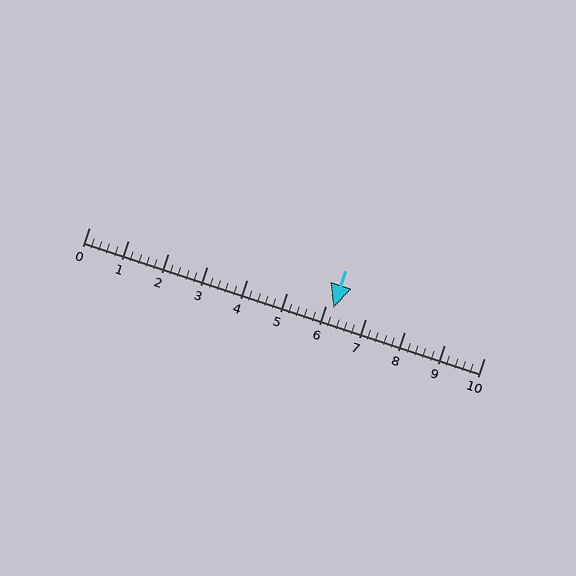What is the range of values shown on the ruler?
The ruler shows values from 0 to 10.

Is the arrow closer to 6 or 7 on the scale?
The arrow is closer to 6.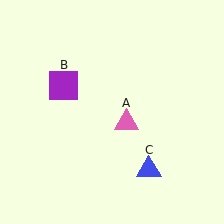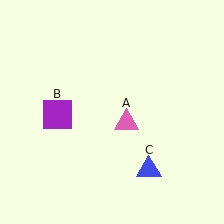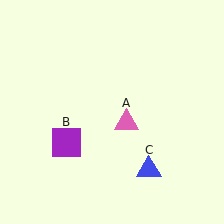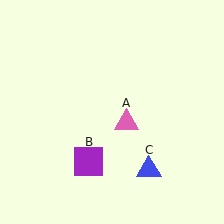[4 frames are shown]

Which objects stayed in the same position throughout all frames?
Pink triangle (object A) and blue triangle (object C) remained stationary.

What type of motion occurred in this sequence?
The purple square (object B) rotated counterclockwise around the center of the scene.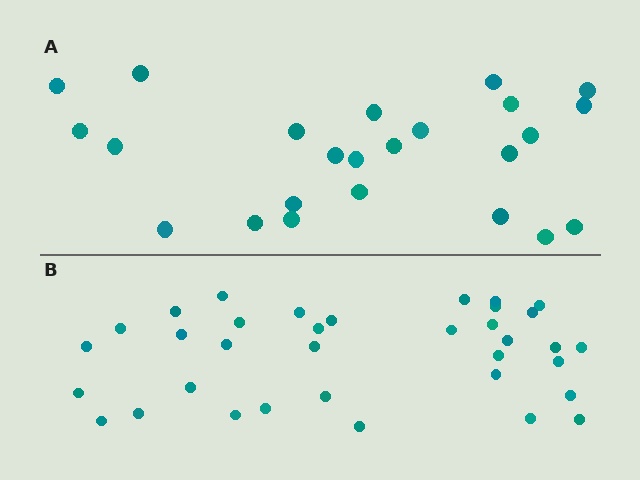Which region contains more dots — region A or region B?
Region B (the bottom region) has more dots.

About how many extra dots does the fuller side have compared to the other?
Region B has roughly 12 or so more dots than region A.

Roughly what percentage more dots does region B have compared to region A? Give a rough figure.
About 45% more.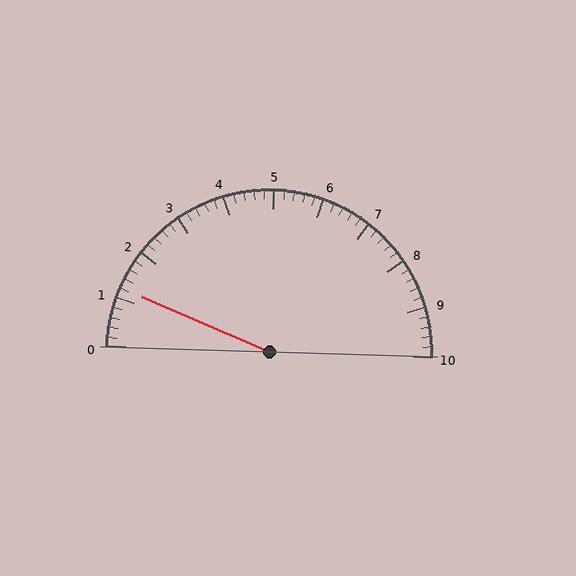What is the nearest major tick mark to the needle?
The nearest major tick mark is 1.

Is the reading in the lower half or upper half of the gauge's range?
The reading is in the lower half of the range (0 to 10).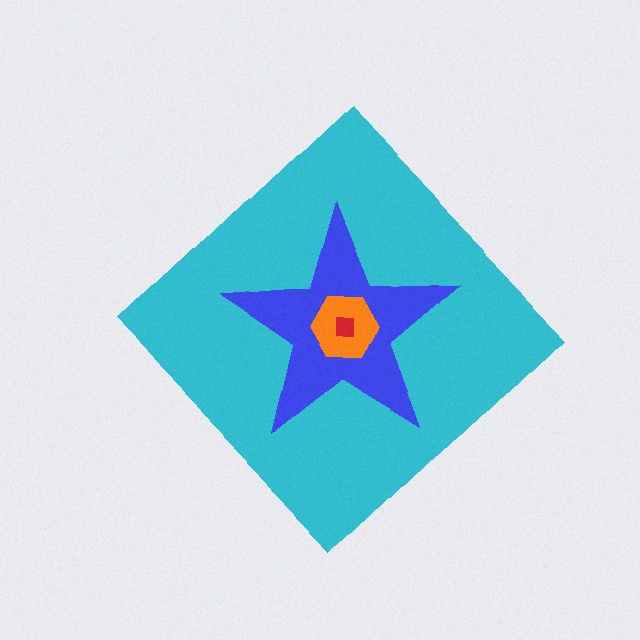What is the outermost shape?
The cyan diamond.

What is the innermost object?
The red square.